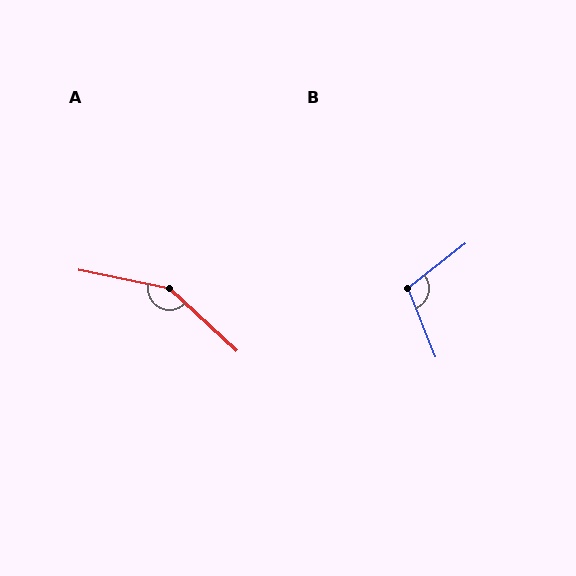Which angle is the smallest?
B, at approximately 105 degrees.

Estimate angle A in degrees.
Approximately 149 degrees.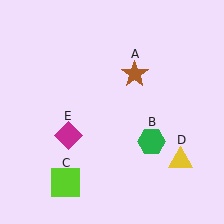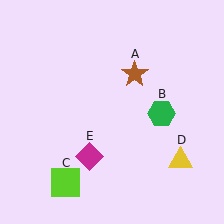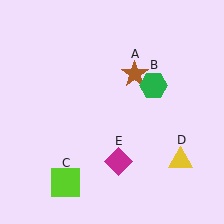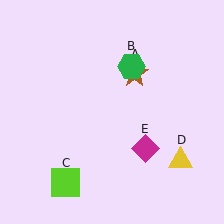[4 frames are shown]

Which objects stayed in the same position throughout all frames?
Brown star (object A) and lime square (object C) and yellow triangle (object D) remained stationary.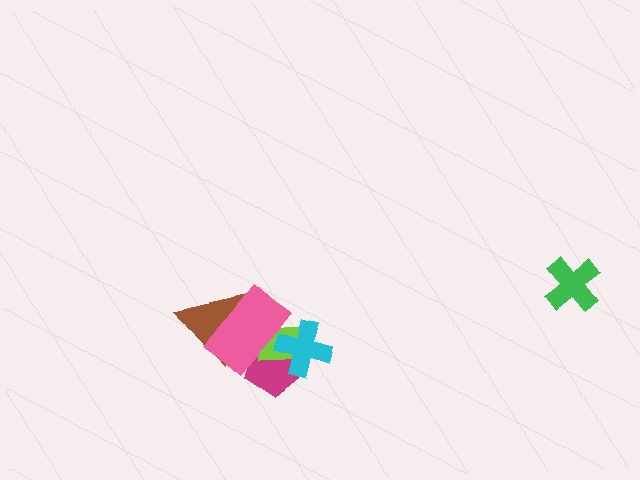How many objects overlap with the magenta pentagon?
3 objects overlap with the magenta pentagon.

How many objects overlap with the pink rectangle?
4 objects overlap with the pink rectangle.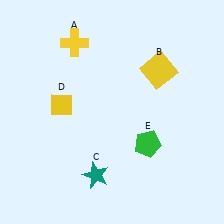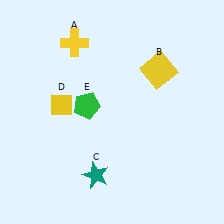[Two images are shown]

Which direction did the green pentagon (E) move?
The green pentagon (E) moved left.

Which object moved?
The green pentagon (E) moved left.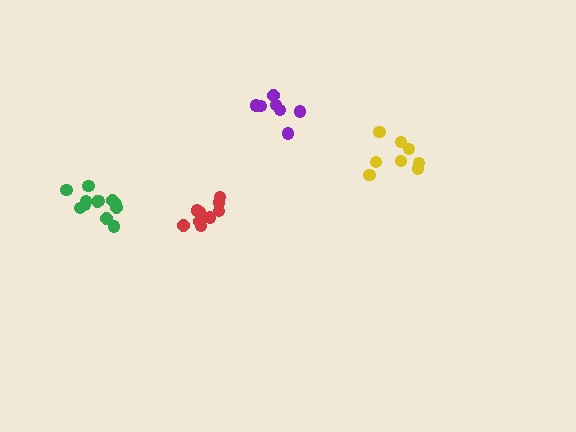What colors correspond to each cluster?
The clusters are colored: yellow, green, red, purple.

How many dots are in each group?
Group 1: 8 dots, Group 2: 12 dots, Group 3: 9 dots, Group 4: 7 dots (36 total).